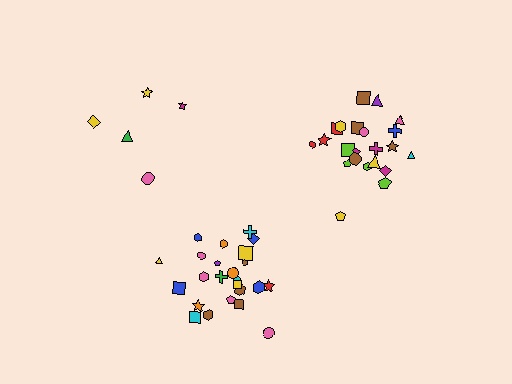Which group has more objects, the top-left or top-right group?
The top-right group.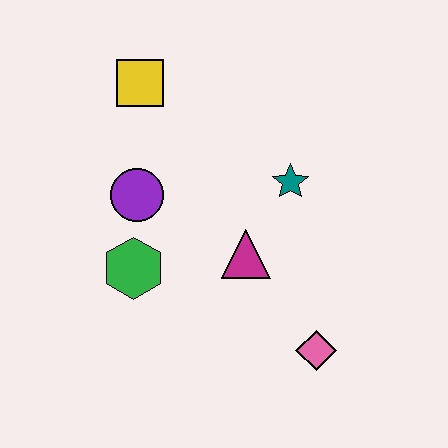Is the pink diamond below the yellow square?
Yes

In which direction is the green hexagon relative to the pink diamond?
The green hexagon is to the left of the pink diamond.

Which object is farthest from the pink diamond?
The yellow square is farthest from the pink diamond.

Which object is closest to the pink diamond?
The magenta triangle is closest to the pink diamond.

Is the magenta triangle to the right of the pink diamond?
No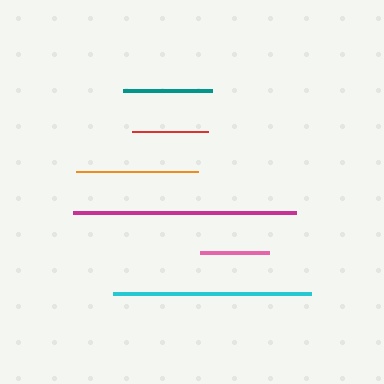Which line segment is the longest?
The magenta line is the longest at approximately 224 pixels.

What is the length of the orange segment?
The orange segment is approximately 121 pixels long.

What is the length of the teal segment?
The teal segment is approximately 89 pixels long.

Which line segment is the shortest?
The pink line is the shortest at approximately 69 pixels.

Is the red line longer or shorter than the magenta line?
The magenta line is longer than the red line.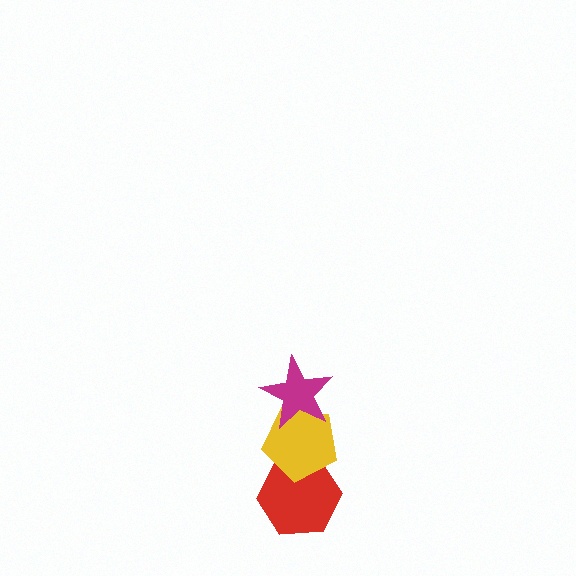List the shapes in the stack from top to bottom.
From top to bottom: the magenta star, the yellow pentagon, the red hexagon.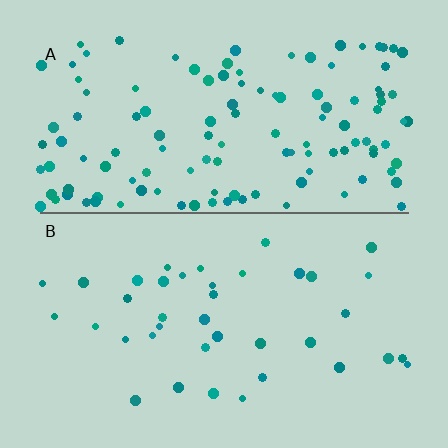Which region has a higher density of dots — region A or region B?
A (the top).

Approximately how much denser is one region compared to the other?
Approximately 3.3× — region A over region B.